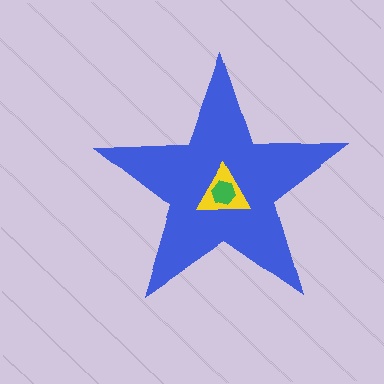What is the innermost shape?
The green hexagon.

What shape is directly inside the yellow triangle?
The green hexagon.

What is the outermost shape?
The blue star.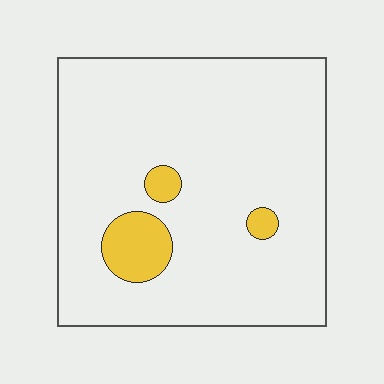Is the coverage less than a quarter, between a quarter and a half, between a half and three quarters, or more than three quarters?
Less than a quarter.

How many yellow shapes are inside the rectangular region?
3.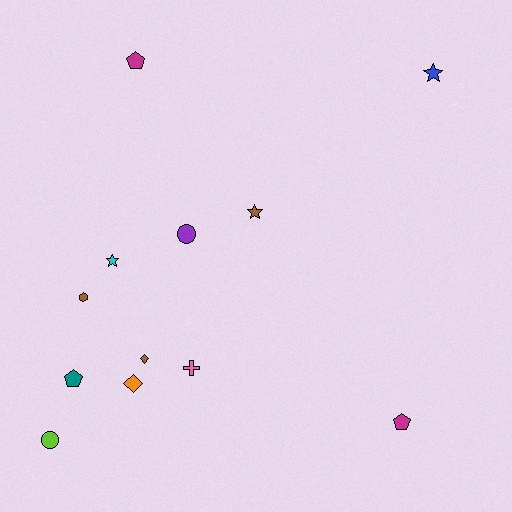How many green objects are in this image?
There are no green objects.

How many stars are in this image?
There are 3 stars.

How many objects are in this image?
There are 12 objects.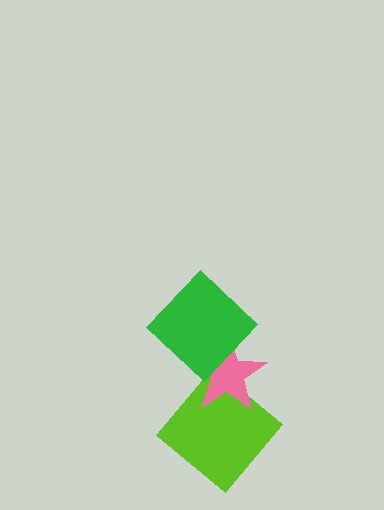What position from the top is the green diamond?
The green diamond is 1st from the top.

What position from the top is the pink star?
The pink star is 2nd from the top.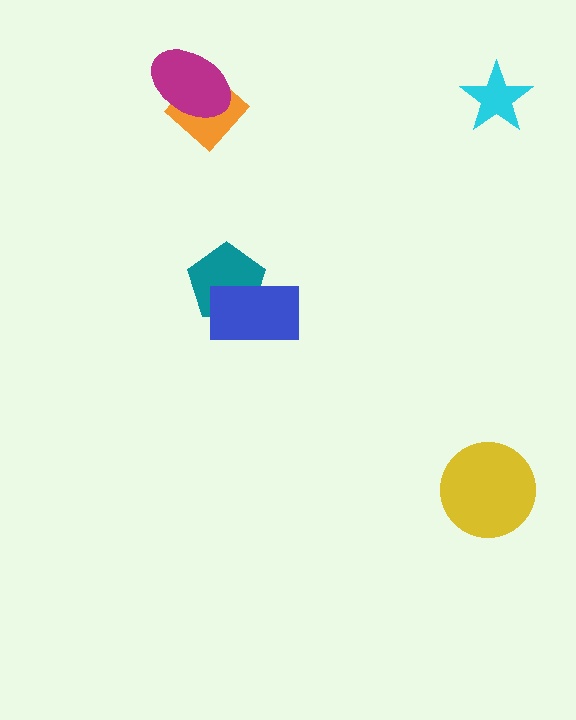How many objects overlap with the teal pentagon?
1 object overlaps with the teal pentagon.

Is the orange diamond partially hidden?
Yes, it is partially covered by another shape.